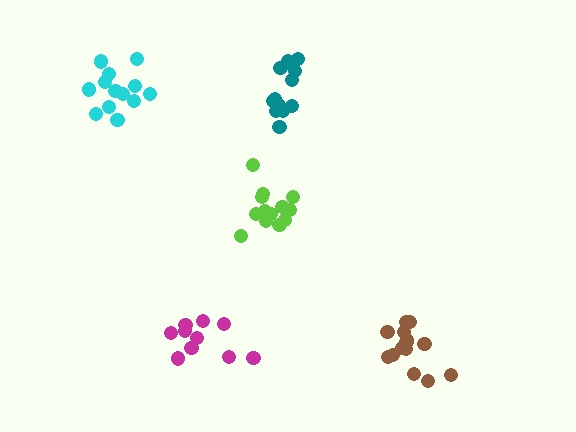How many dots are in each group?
Group 1: 14 dots, Group 2: 12 dots, Group 3: 14 dots, Group 4: 10 dots, Group 5: 13 dots (63 total).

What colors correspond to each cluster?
The clusters are colored: brown, teal, lime, magenta, cyan.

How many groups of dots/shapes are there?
There are 5 groups.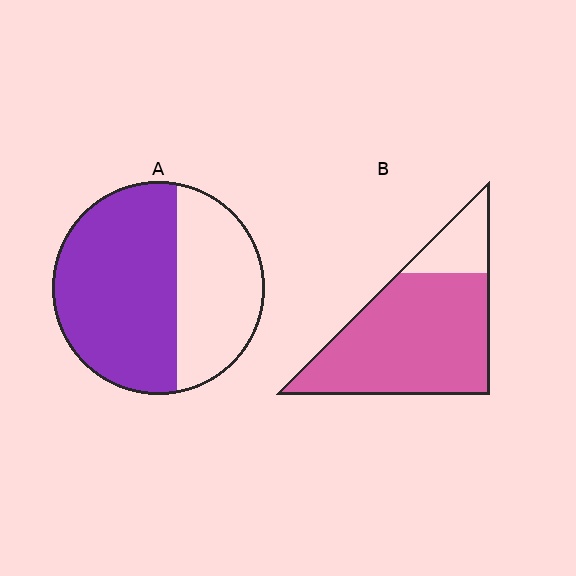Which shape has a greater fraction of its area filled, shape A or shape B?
Shape B.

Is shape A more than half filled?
Yes.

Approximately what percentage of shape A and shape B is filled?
A is approximately 60% and B is approximately 80%.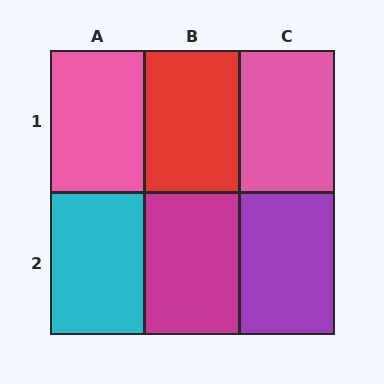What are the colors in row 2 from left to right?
Cyan, magenta, purple.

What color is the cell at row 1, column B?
Red.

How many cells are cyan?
1 cell is cyan.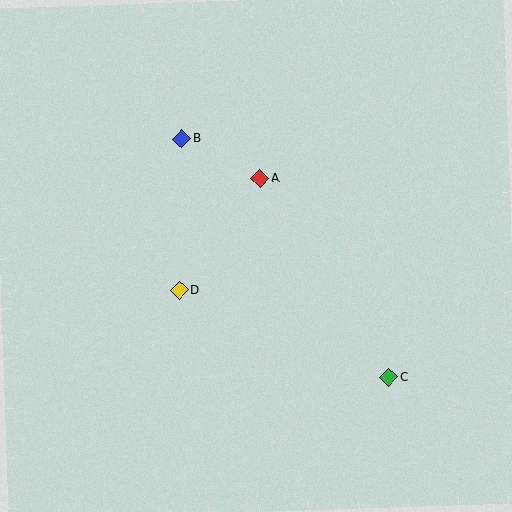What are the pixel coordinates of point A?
Point A is at (260, 178).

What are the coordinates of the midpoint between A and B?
The midpoint between A and B is at (221, 158).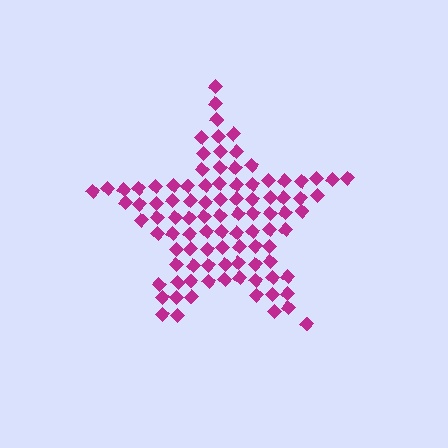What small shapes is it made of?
It is made of small diamonds.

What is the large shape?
The large shape is a star.